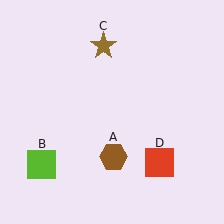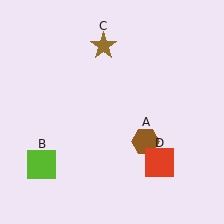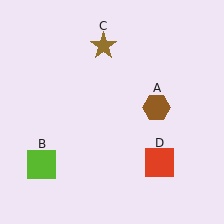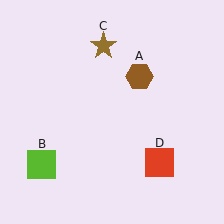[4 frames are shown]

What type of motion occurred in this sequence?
The brown hexagon (object A) rotated counterclockwise around the center of the scene.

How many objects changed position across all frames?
1 object changed position: brown hexagon (object A).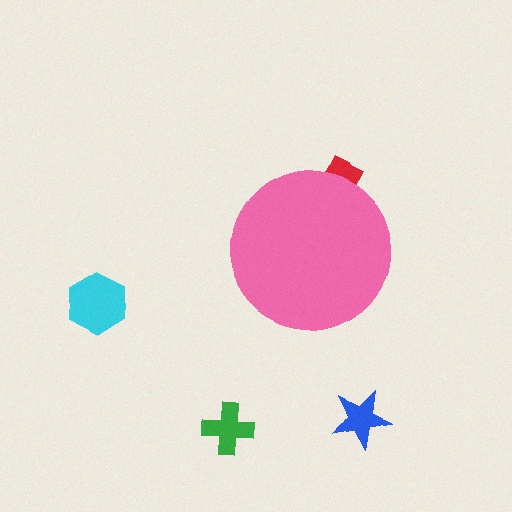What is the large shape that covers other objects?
A pink circle.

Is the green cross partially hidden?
No, the green cross is fully visible.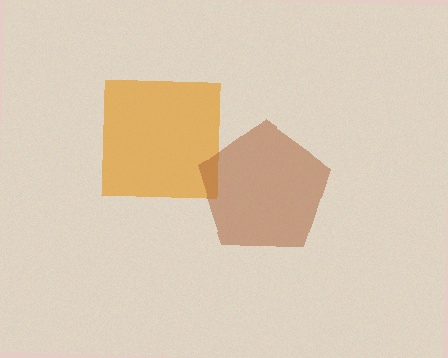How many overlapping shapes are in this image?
There are 2 overlapping shapes in the image.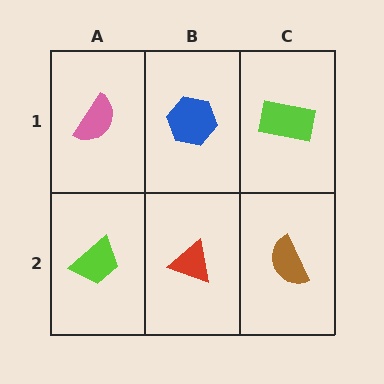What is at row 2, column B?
A red triangle.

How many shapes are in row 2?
3 shapes.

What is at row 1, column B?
A blue hexagon.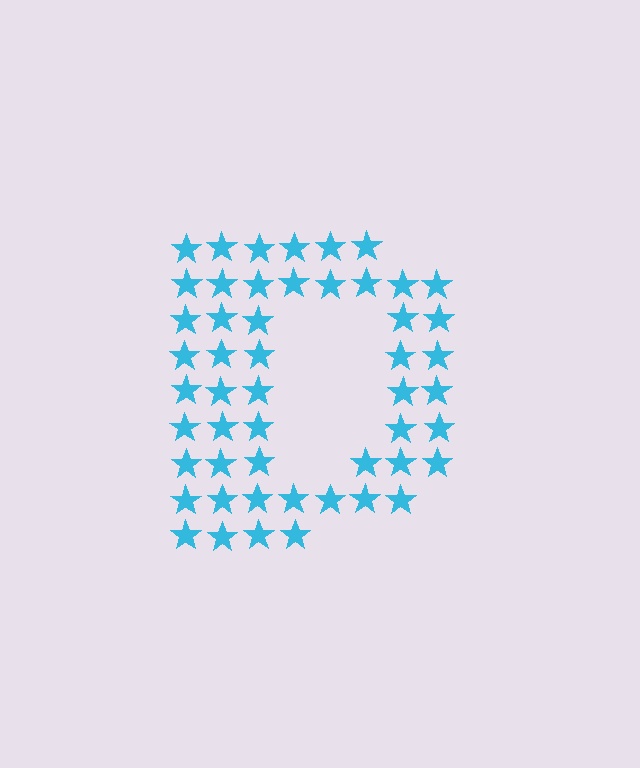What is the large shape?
The large shape is the letter D.